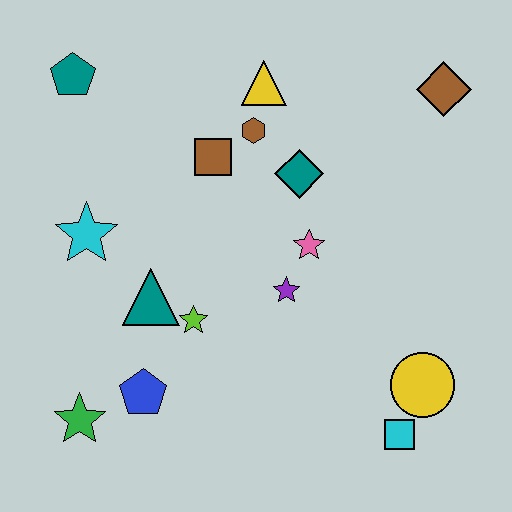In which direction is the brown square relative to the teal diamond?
The brown square is to the left of the teal diamond.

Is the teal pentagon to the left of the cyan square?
Yes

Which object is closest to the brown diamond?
The teal diamond is closest to the brown diamond.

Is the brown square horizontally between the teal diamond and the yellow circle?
No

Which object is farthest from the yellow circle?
The teal pentagon is farthest from the yellow circle.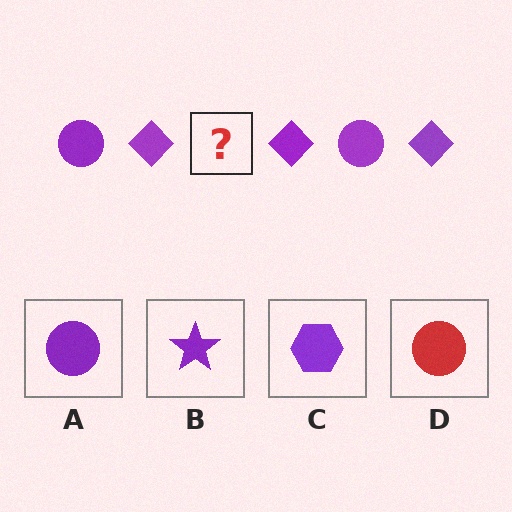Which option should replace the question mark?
Option A.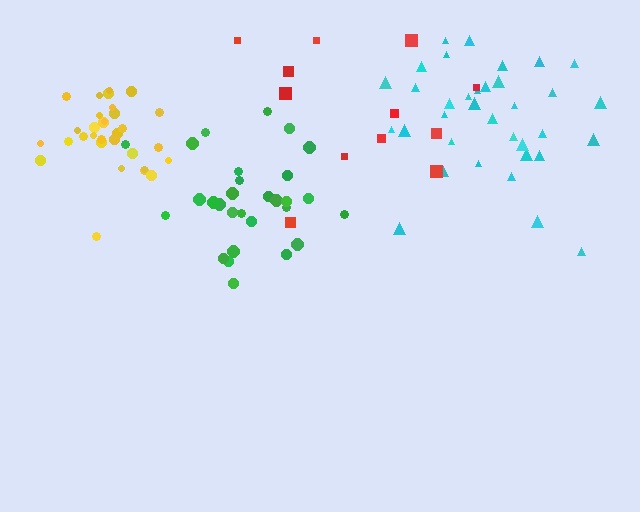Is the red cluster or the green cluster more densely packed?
Green.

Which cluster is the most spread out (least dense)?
Red.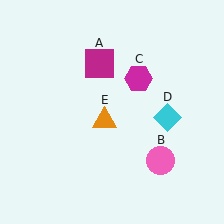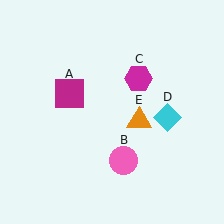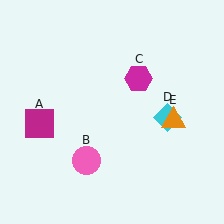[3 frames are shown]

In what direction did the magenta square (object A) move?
The magenta square (object A) moved down and to the left.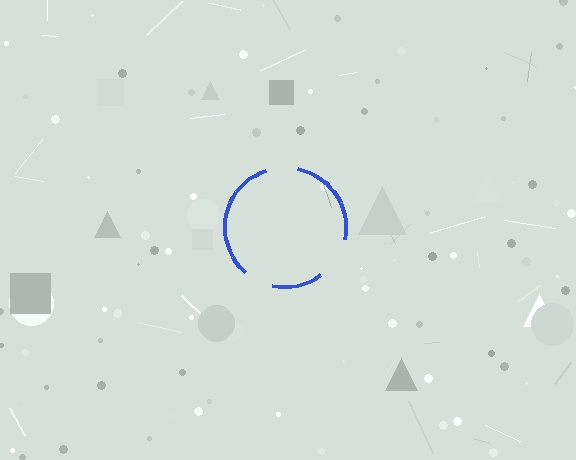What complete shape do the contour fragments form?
The contour fragments form a circle.